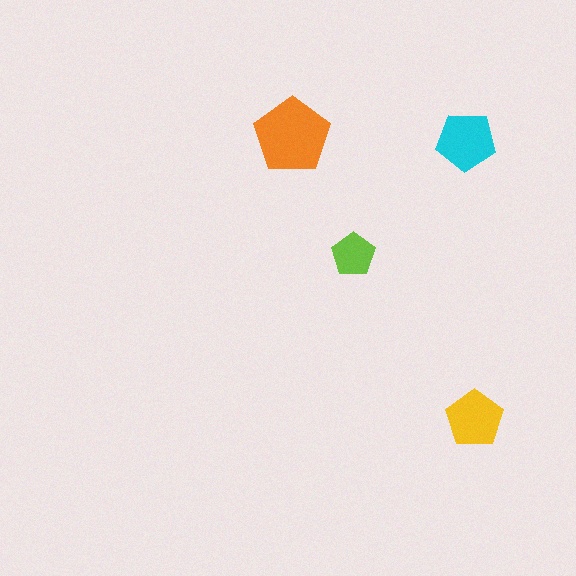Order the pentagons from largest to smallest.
the orange one, the cyan one, the yellow one, the lime one.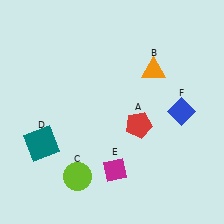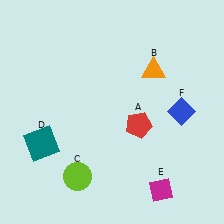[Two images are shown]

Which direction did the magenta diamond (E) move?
The magenta diamond (E) moved right.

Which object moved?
The magenta diamond (E) moved right.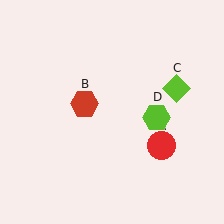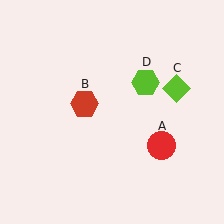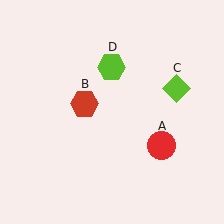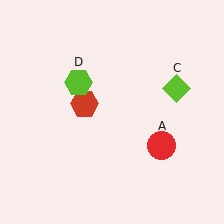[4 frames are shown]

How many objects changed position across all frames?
1 object changed position: lime hexagon (object D).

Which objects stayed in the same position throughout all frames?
Red circle (object A) and red hexagon (object B) and lime diamond (object C) remained stationary.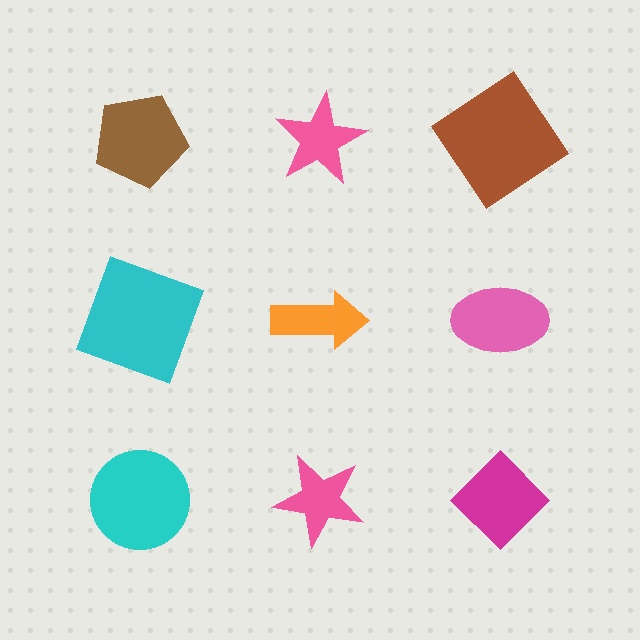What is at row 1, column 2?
A pink star.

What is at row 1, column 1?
A brown pentagon.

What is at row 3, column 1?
A cyan circle.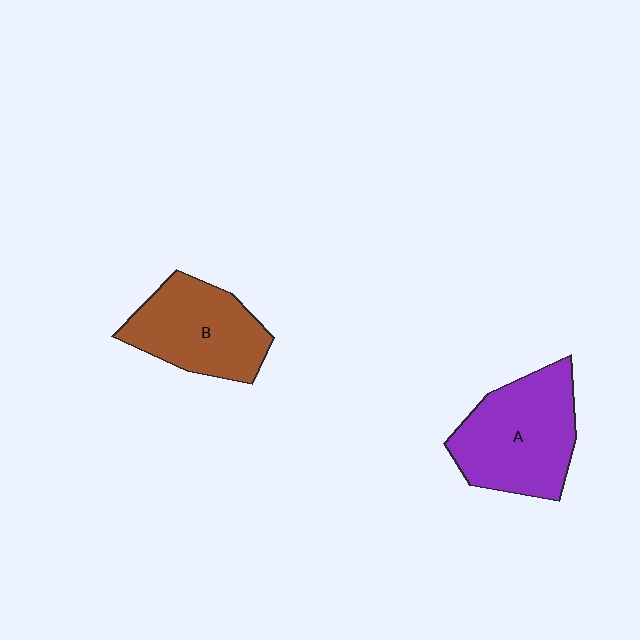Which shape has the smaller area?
Shape B (brown).